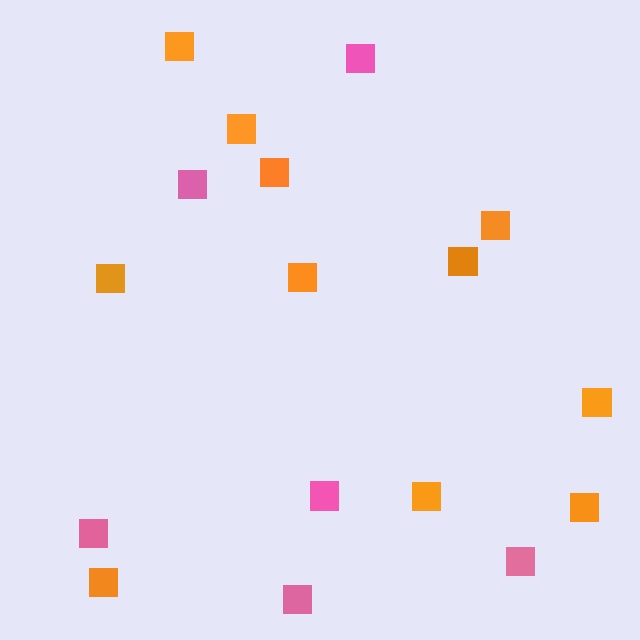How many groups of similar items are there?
There are 2 groups: one group of orange squares (11) and one group of pink squares (6).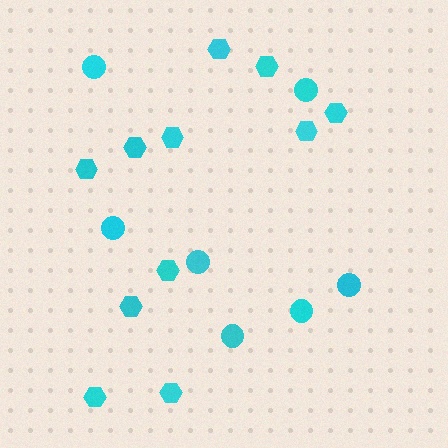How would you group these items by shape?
There are 2 groups: one group of circles (7) and one group of hexagons (11).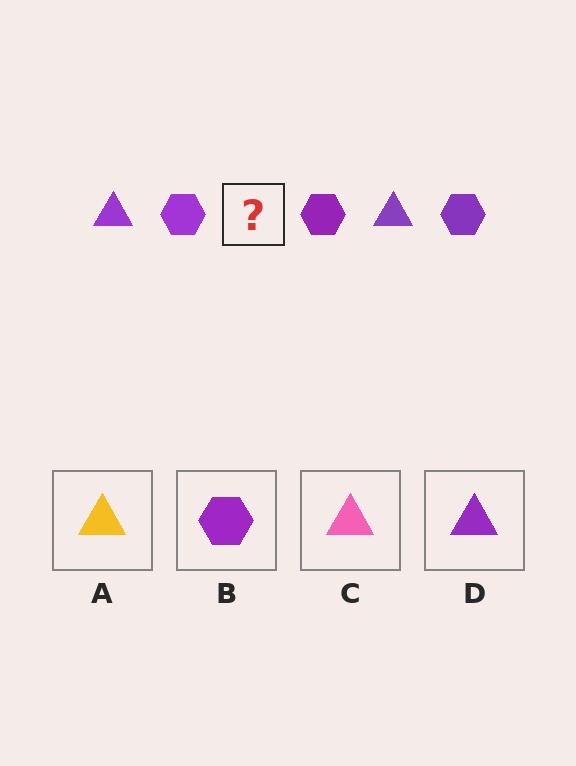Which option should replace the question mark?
Option D.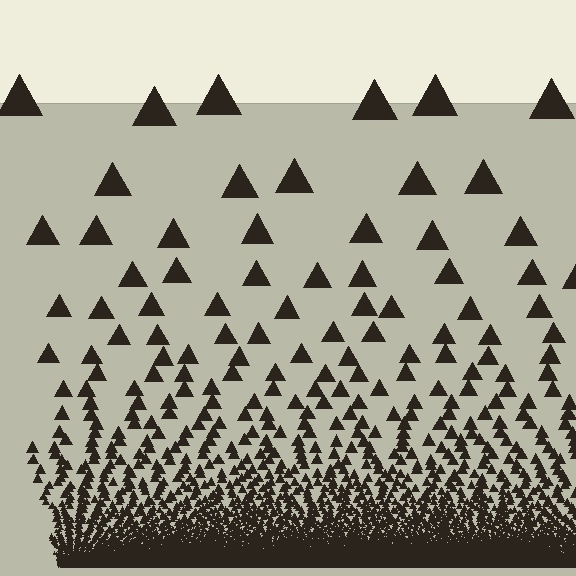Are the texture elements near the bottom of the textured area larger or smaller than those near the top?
Smaller. The gradient is inverted — elements near the bottom are smaller and denser.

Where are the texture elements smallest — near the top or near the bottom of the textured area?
Near the bottom.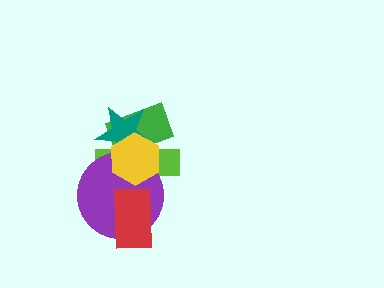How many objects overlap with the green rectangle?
3 objects overlap with the green rectangle.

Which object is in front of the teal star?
The yellow hexagon is in front of the teal star.